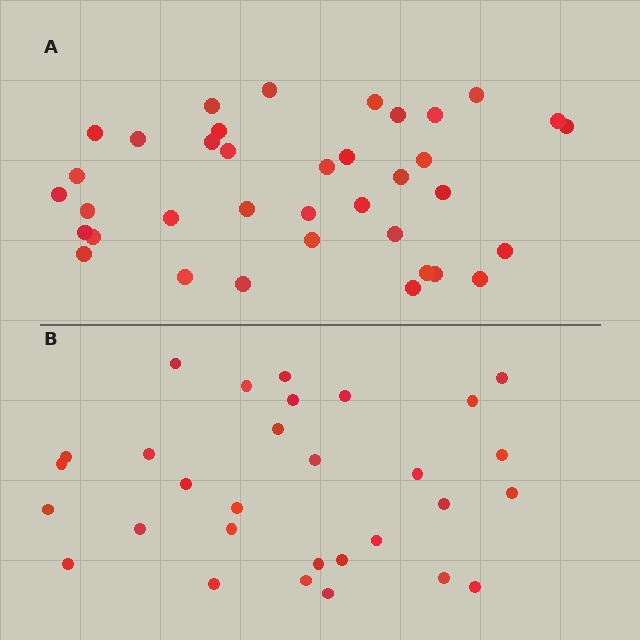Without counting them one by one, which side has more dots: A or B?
Region A (the top region) has more dots.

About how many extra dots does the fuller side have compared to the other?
Region A has roughly 8 or so more dots than region B.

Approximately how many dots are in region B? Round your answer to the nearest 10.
About 30 dots.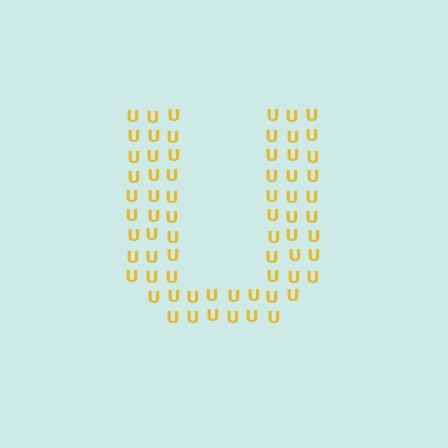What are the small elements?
The small elements are letter U's.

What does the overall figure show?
The overall figure shows the letter U.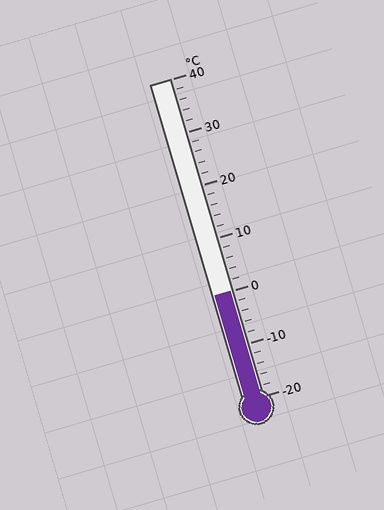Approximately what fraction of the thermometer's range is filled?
The thermometer is filled to approximately 35% of its range.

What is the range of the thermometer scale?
The thermometer scale ranges from -20°C to 40°C.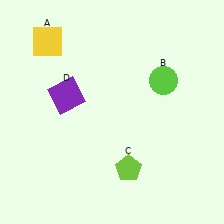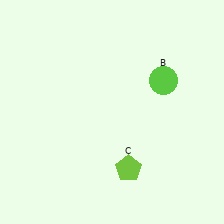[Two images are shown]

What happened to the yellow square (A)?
The yellow square (A) was removed in Image 2. It was in the top-left area of Image 1.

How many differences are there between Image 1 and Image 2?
There are 2 differences between the two images.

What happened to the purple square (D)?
The purple square (D) was removed in Image 2. It was in the top-left area of Image 1.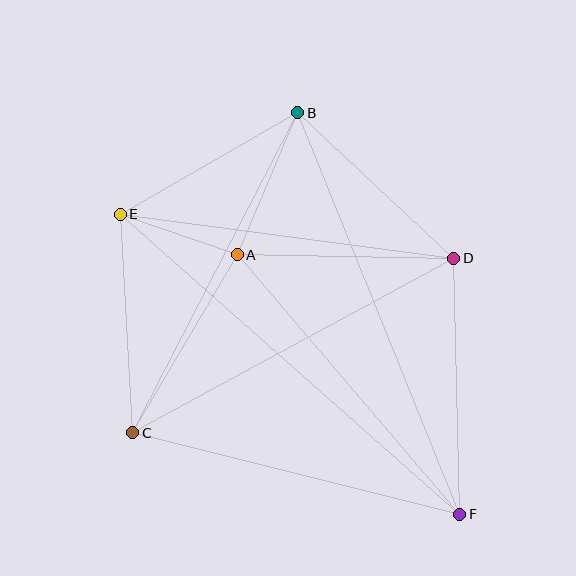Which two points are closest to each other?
Points A and E are closest to each other.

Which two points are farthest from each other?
Points E and F are farthest from each other.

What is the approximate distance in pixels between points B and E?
The distance between B and E is approximately 205 pixels.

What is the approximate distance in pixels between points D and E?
The distance between D and E is approximately 336 pixels.